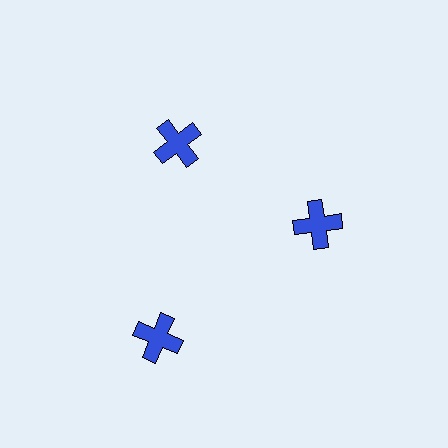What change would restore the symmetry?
The symmetry would be restored by moving it inward, back onto the ring so that all 3 crosses sit at equal angles and equal distance from the center.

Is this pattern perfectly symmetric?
No. The 3 blue crosses are arranged in a ring, but one element near the 7 o'clock position is pushed outward from the center, breaking the 3-fold rotational symmetry.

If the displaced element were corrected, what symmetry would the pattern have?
It would have 3-fold rotational symmetry — the pattern would map onto itself every 120 degrees.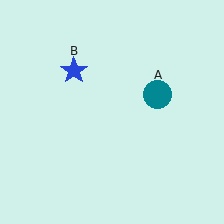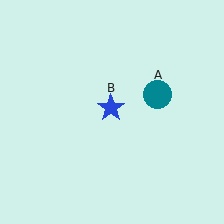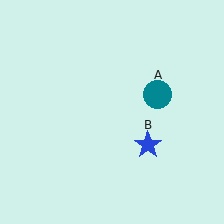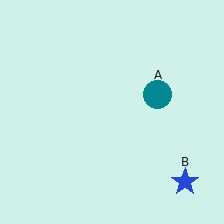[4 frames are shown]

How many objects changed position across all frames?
1 object changed position: blue star (object B).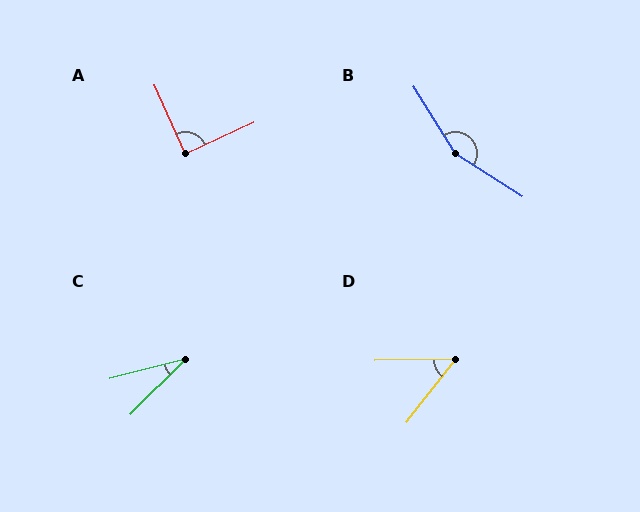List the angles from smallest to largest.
C (30°), D (51°), A (89°), B (154°).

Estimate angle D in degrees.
Approximately 51 degrees.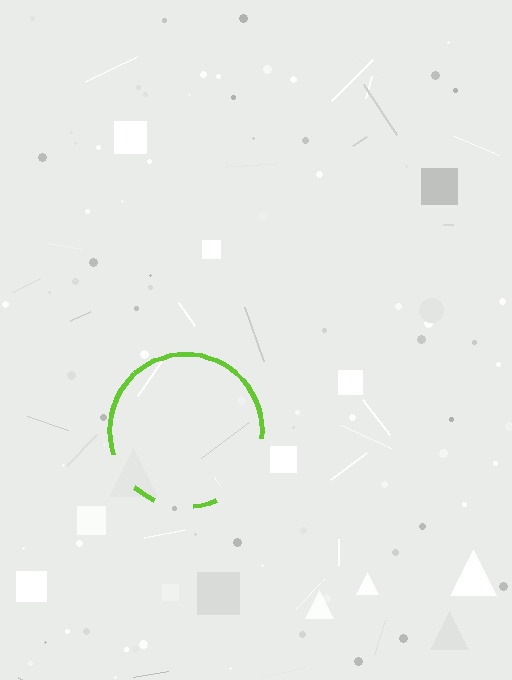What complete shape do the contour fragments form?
The contour fragments form a circle.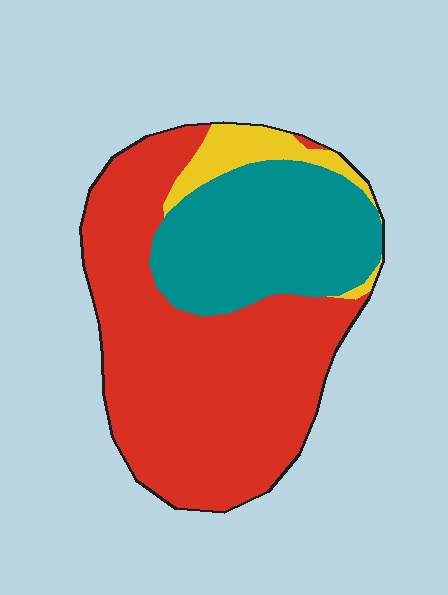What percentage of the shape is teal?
Teal covers roughly 30% of the shape.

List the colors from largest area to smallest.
From largest to smallest: red, teal, yellow.